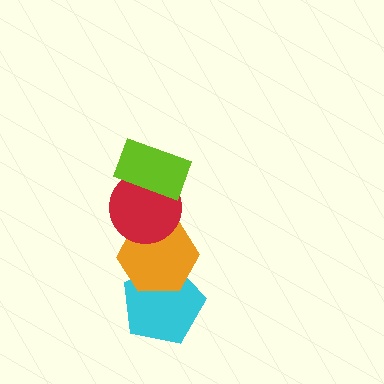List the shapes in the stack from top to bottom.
From top to bottom: the lime rectangle, the red circle, the orange hexagon, the cyan pentagon.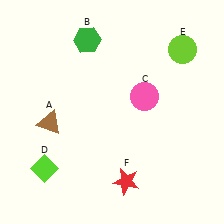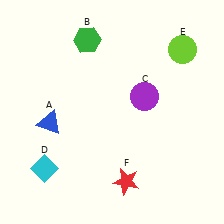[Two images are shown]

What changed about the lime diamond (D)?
In Image 1, D is lime. In Image 2, it changed to cyan.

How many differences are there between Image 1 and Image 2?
There are 3 differences between the two images.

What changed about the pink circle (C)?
In Image 1, C is pink. In Image 2, it changed to purple.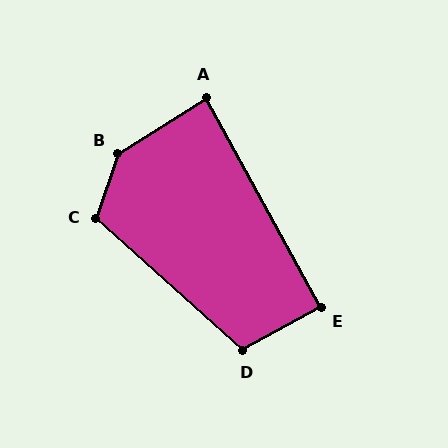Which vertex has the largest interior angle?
B, at approximately 140 degrees.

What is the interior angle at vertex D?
Approximately 109 degrees (obtuse).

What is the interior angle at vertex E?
Approximately 90 degrees (approximately right).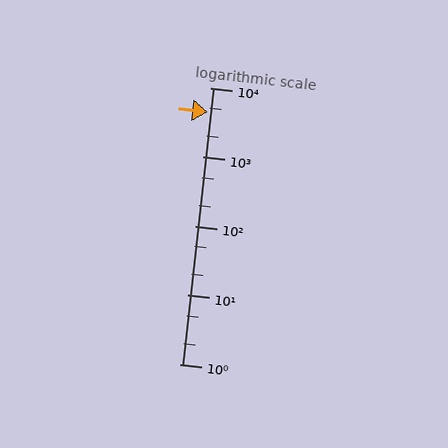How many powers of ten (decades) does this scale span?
The scale spans 4 decades, from 1 to 10000.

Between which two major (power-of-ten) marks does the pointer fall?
The pointer is between 1000 and 10000.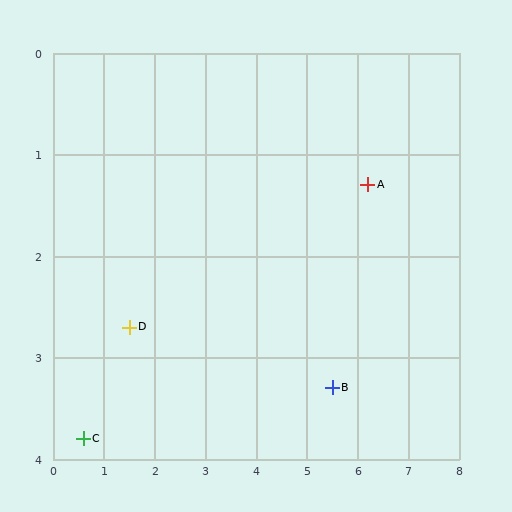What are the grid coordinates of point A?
Point A is at approximately (6.2, 1.3).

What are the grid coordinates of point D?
Point D is at approximately (1.5, 2.7).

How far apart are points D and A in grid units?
Points D and A are about 4.9 grid units apart.